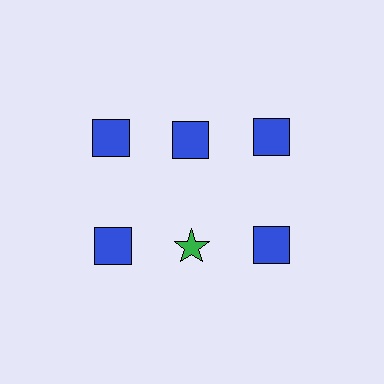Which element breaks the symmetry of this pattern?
The green star in the second row, second from left column breaks the symmetry. All other shapes are blue squares.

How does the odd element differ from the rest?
It differs in both color (green instead of blue) and shape (star instead of square).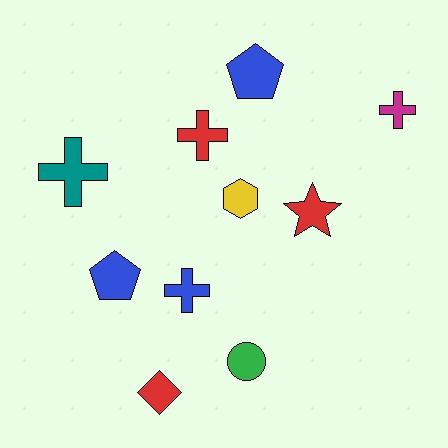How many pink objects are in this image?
There are no pink objects.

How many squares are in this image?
There are no squares.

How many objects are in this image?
There are 10 objects.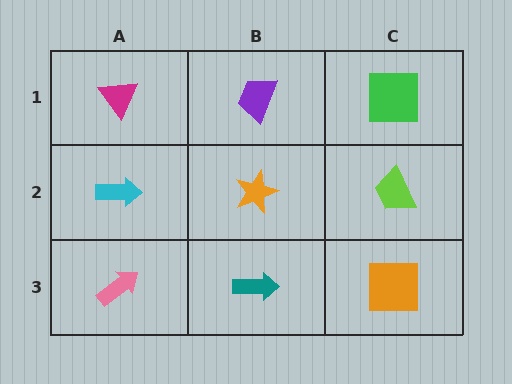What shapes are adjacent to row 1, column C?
A lime trapezoid (row 2, column C), a purple trapezoid (row 1, column B).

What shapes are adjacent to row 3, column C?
A lime trapezoid (row 2, column C), a teal arrow (row 3, column B).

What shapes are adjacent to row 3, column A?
A cyan arrow (row 2, column A), a teal arrow (row 3, column B).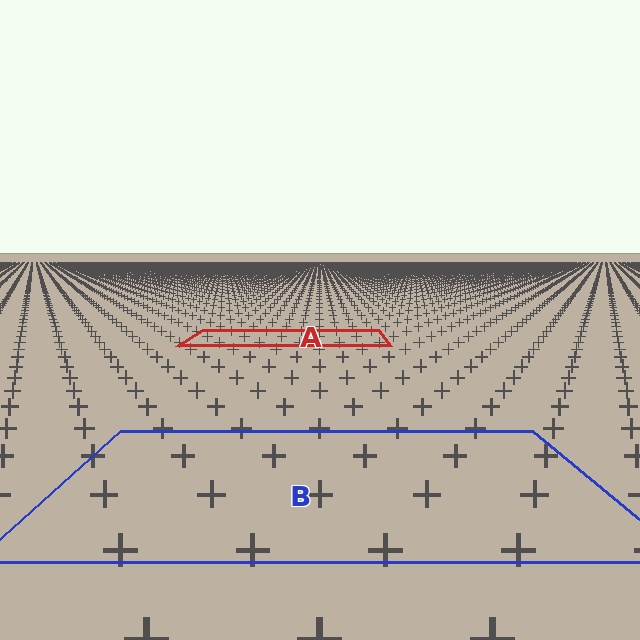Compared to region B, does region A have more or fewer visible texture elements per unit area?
Region A has more texture elements per unit area — they are packed more densely because it is farther away.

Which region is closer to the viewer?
Region B is closer. The texture elements there are larger and more spread out.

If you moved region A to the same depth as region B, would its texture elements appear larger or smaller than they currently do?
They would appear larger. At a closer depth, the same texture elements are projected at a bigger on-screen size.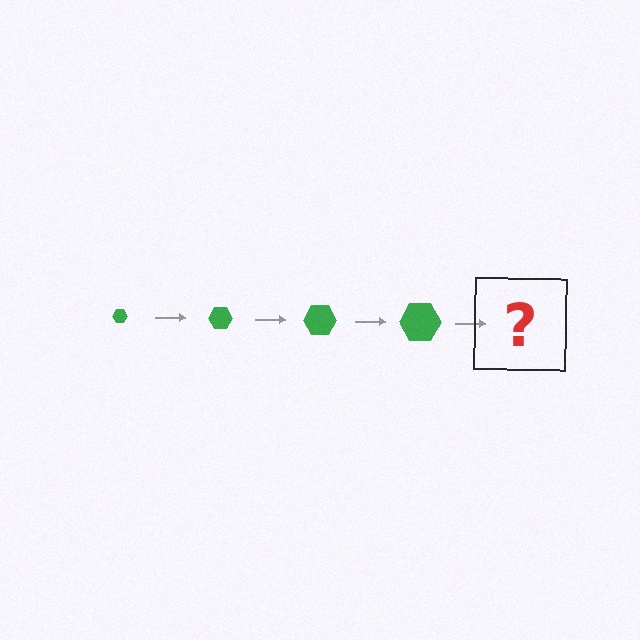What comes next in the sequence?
The next element should be a green hexagon, larger than the previous one.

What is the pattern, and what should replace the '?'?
The pattern is that the hexagon gets progressively larger each step. The '?' should be a green hexagon, larger than the previous one.